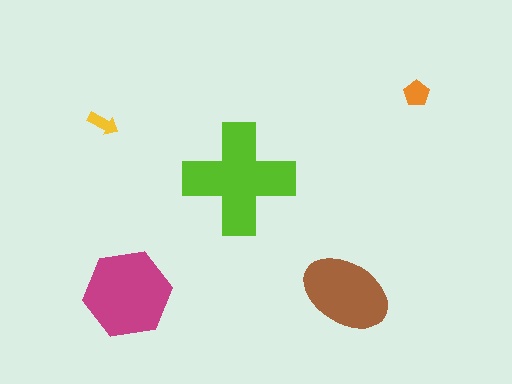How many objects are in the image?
There are 5 objects in the image.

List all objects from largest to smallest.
The lime cross, the magenta hexagon, the brown ellipse, the orange pentagon, the yellow arrow.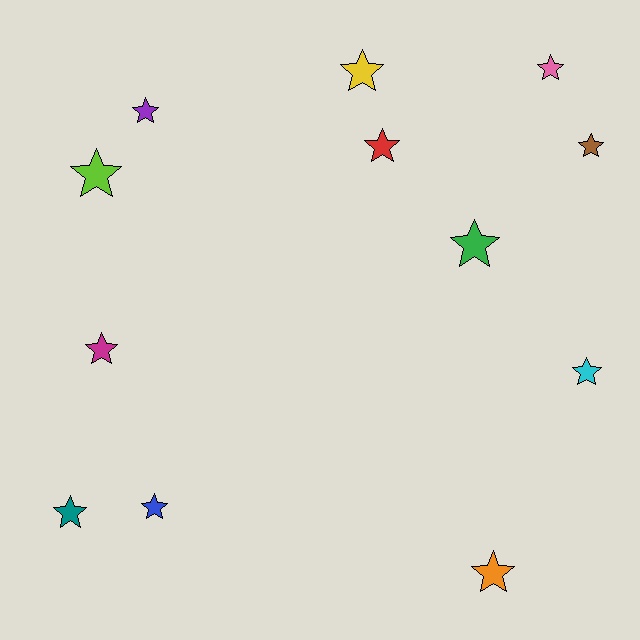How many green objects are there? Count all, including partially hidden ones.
There is 1 green object.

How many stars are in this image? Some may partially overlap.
There are 12 stars.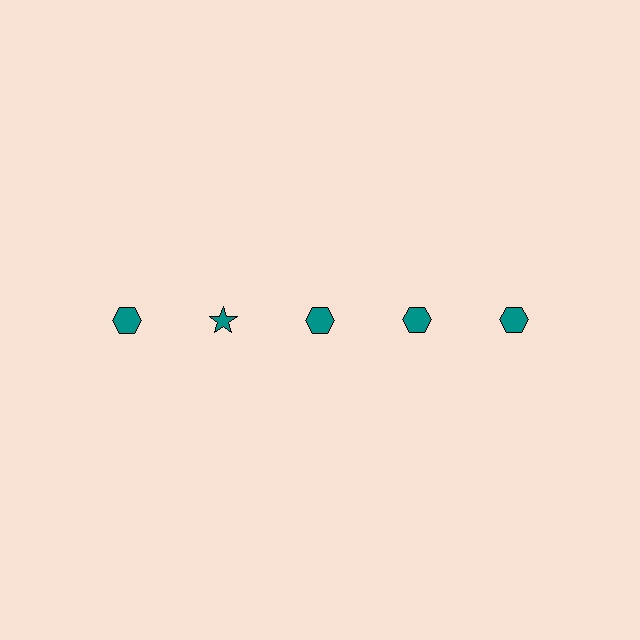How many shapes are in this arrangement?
There are 5 shapes arranged in a grid pattern.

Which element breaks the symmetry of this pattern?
The teal star in the top row, second from left column breaks the symmetry. All other shapes are teal hexagons.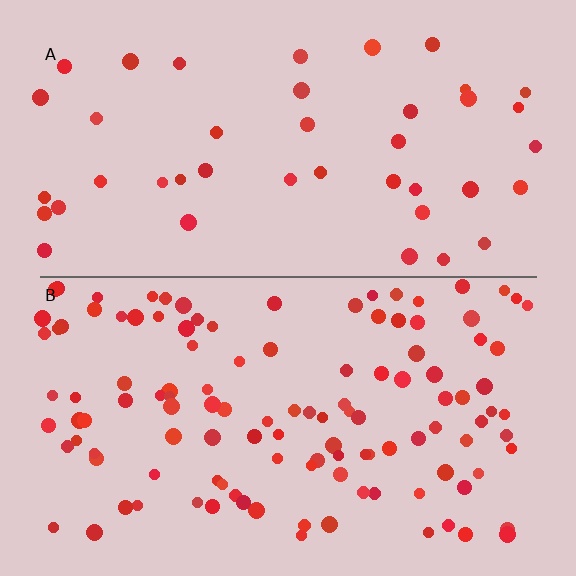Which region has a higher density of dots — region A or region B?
B (the bottom).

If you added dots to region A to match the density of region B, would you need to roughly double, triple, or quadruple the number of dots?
Approximately triple.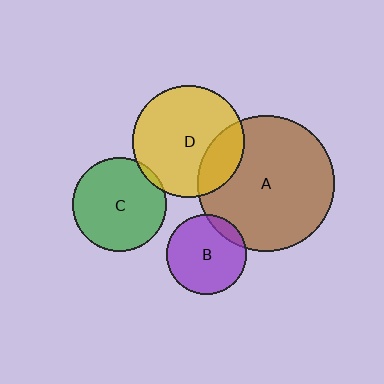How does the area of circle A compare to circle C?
Approximately 2.1 times.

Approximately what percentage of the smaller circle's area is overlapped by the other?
Approximately 5%.